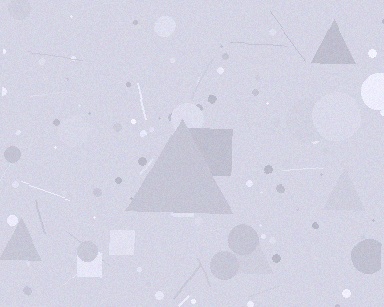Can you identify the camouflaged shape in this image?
The camouflaged shape is a triangle.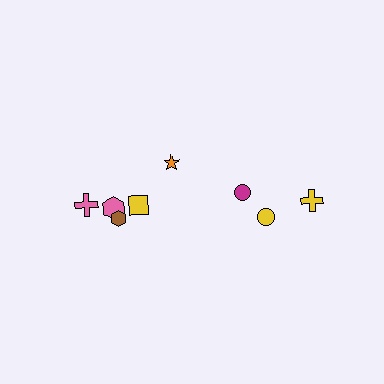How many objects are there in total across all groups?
There are 8 objects.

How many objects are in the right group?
There are 3 objects.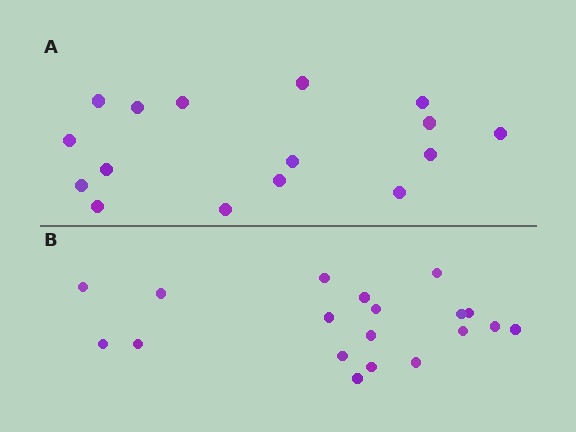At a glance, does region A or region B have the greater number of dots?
Region B (the bottom region) has more dots.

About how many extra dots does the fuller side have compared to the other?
Region B has just a few more — roughly 2 or 3 more dots than region A.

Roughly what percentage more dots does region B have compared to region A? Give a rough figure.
About 20% more.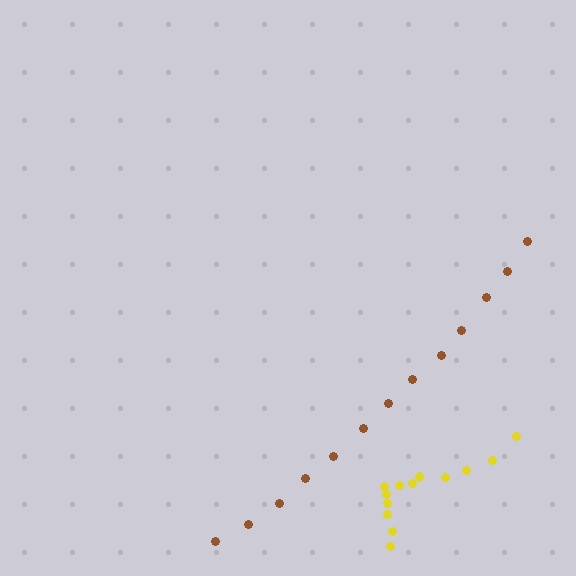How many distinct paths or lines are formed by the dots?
There are 2 distinct paths.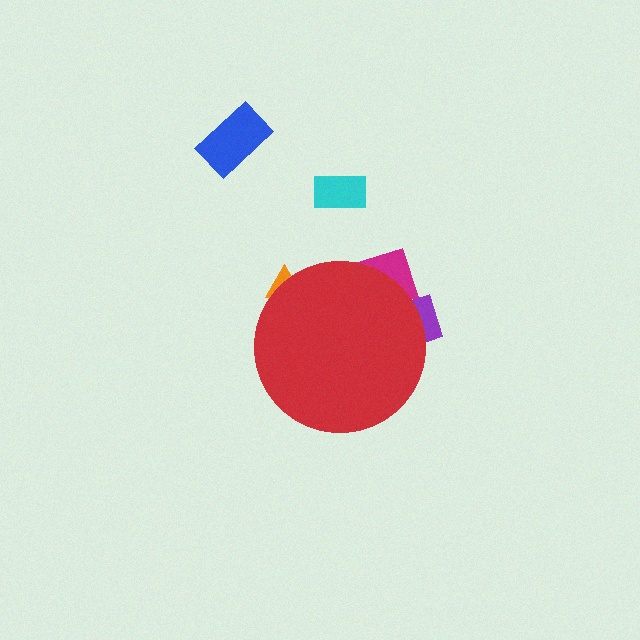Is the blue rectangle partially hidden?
No, the blue rectangle is fully visible.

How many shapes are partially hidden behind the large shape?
3 shapes are partially hidden.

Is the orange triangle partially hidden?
Yes, the orange triangle is partially hidden behind the red circle.